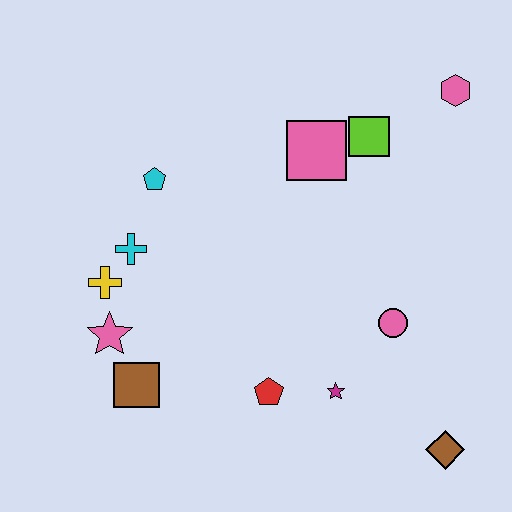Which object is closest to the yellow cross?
The cyan cross is closest to the yellow cross.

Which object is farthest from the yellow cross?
The pink hexagon is farthest from the yellow cross.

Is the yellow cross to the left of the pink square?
Yes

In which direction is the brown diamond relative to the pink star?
The brown diamond is to the right of the pink star.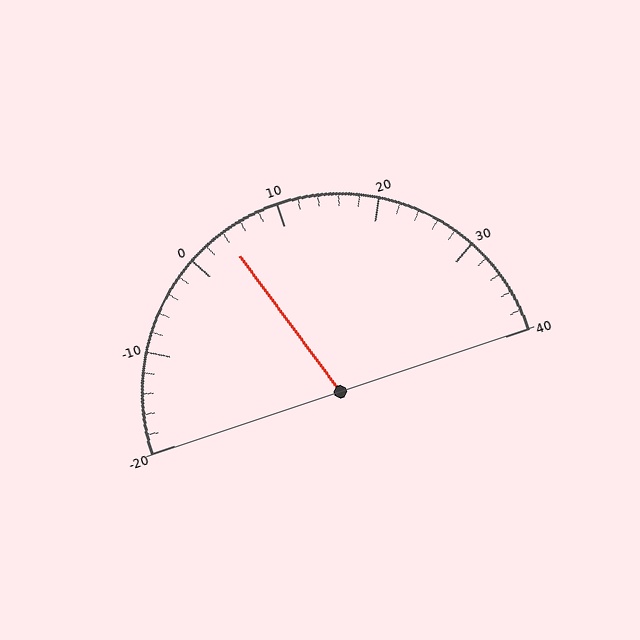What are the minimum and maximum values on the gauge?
The gauge ranges from -20 to 40.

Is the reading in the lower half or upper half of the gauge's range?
The reading is in the lower half of the range (-20 to 40).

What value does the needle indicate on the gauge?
The needle indicates approximately 4.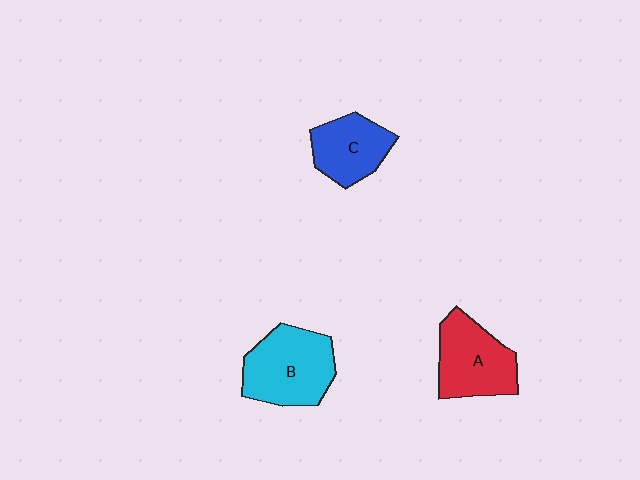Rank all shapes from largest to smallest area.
From largest to smallest: B (cyan), A (red), C (blue).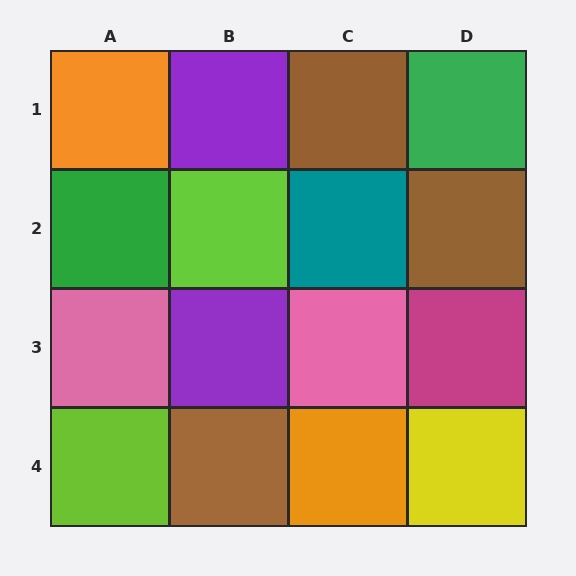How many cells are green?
2 cells are green.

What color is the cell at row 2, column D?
Brown.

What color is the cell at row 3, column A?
Pink.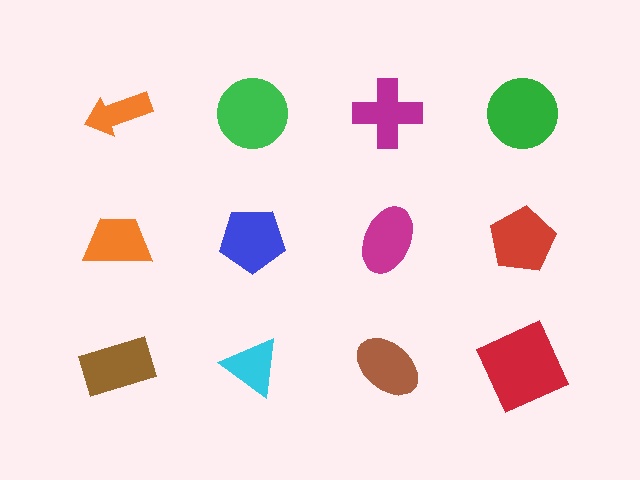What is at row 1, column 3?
A magenta cross.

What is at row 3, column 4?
A red square.